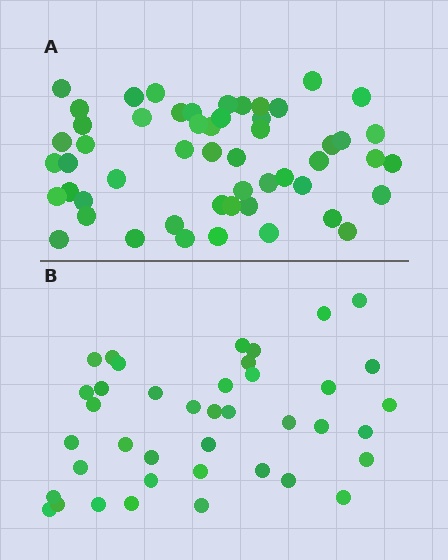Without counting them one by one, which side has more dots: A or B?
Region A (the top region) has more dots.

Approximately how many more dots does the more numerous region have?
Region A has approximately 15 more dots than region B.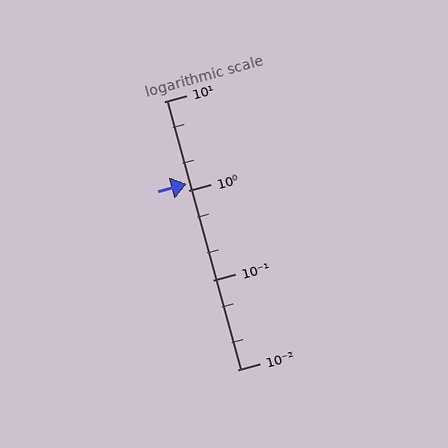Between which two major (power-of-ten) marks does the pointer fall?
The pointer is between 1 and 10.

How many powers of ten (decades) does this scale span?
The scale spans 3 decades, from 0.01 to 10.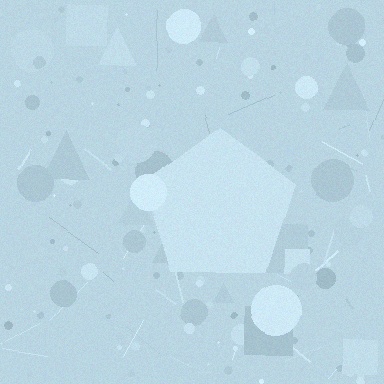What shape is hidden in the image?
A pentagon is hidden in the image.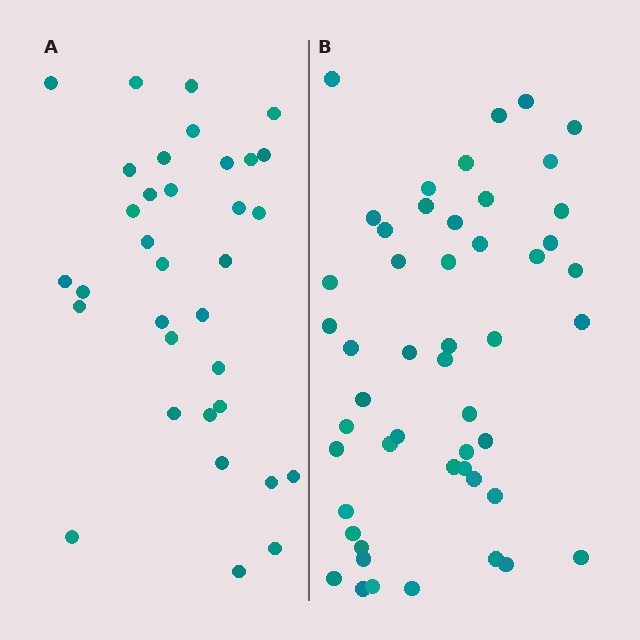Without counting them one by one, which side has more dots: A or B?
Region B (the right region) has more dots.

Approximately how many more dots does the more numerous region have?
Region B has approximately 15 more dots than region A.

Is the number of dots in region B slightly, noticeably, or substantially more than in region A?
Region B has substantially more. The ratio is roughly 1.5 to 1.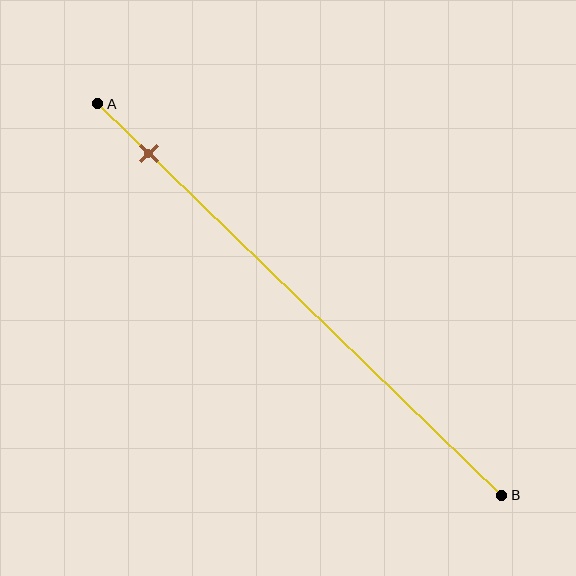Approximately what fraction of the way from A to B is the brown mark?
The brown mark is approximately 15% of the way from A to B.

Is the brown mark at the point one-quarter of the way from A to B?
No, the mark is at about 15% from A, not at the 25% one-quarter point.